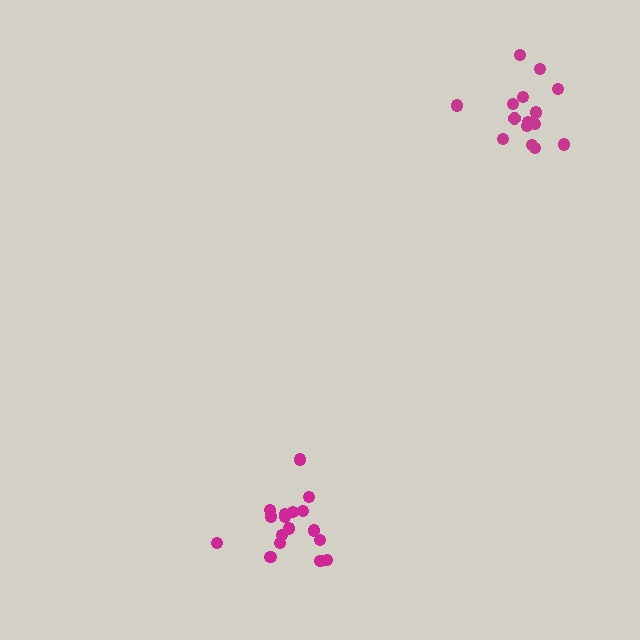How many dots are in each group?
Group 1: 17 dots, Group 2: 15 dots (32 total).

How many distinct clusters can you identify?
There are 2 distinct clusters.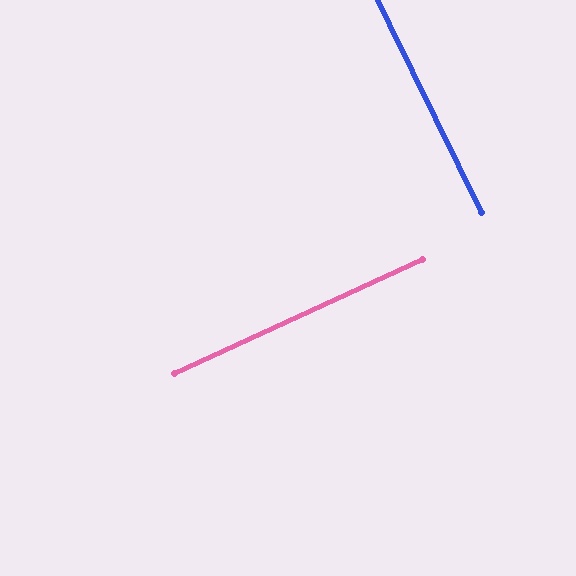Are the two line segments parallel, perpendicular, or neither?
Perpendicular — they meet at approximately 89°.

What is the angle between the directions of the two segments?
Approximately 89 degrees.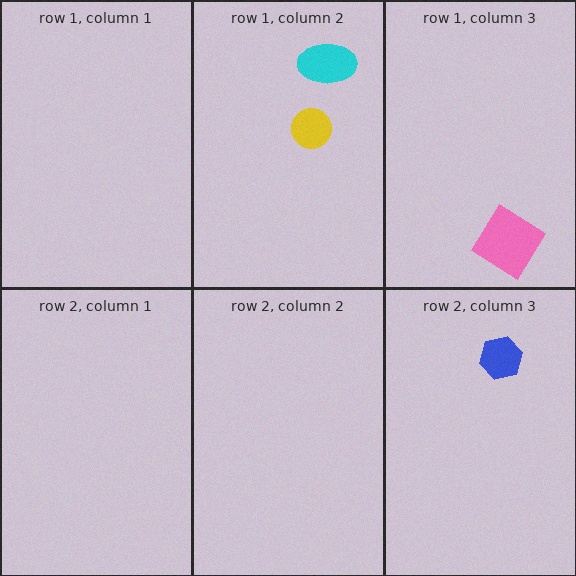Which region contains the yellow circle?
The row 1, column 2 region.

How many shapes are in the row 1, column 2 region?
2.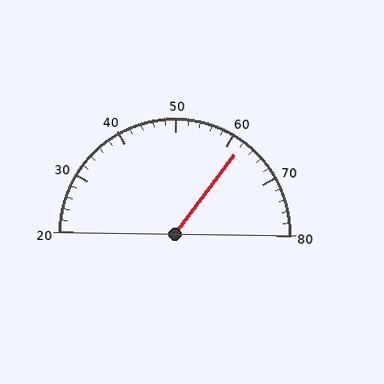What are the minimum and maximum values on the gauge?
The gauge ranges from 20 to 80.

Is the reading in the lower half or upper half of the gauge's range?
The reading is in the upper half of the range (20 to 80).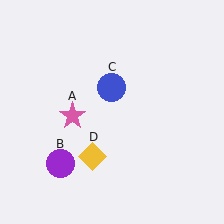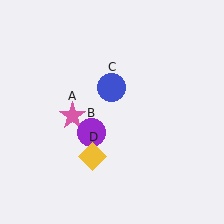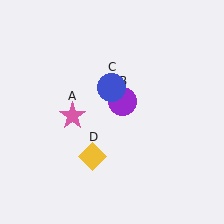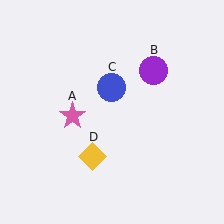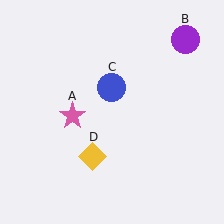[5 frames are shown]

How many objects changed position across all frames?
1 object changed position: purple circle (object B).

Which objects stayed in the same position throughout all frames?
Pink star (object A) and blue circle (object C) and yellow diamond (object D) remained stationary.